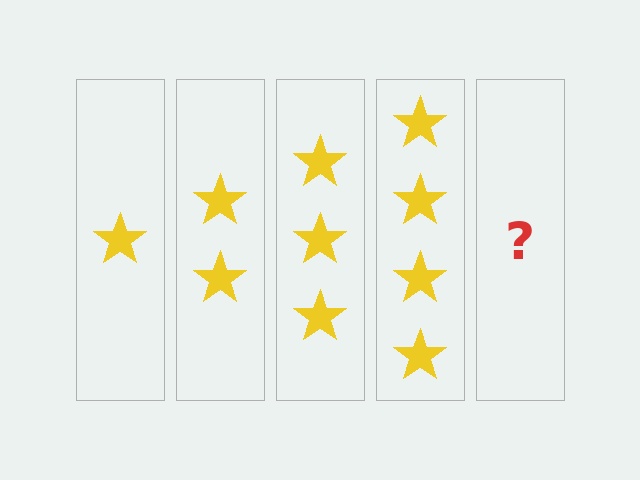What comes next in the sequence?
The next element should be 5 stars.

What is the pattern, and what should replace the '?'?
The pattern is that each step adds one more star. The '?' should be 5 stars.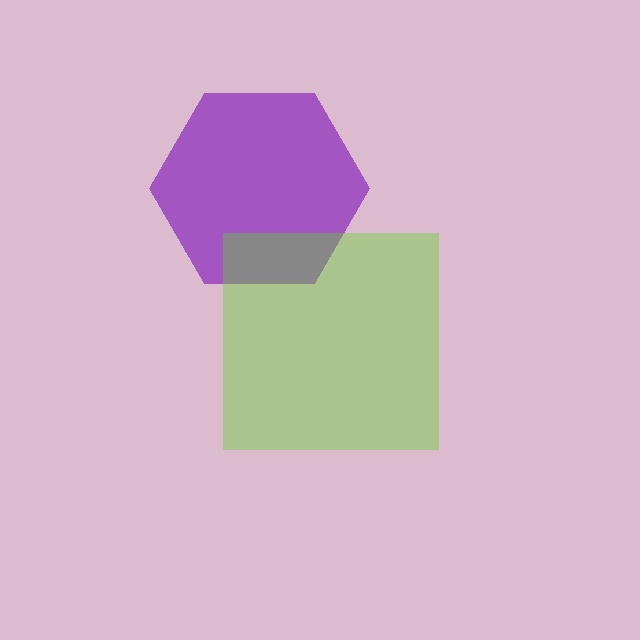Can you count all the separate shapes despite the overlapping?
Yes, there are 2 separate shapes.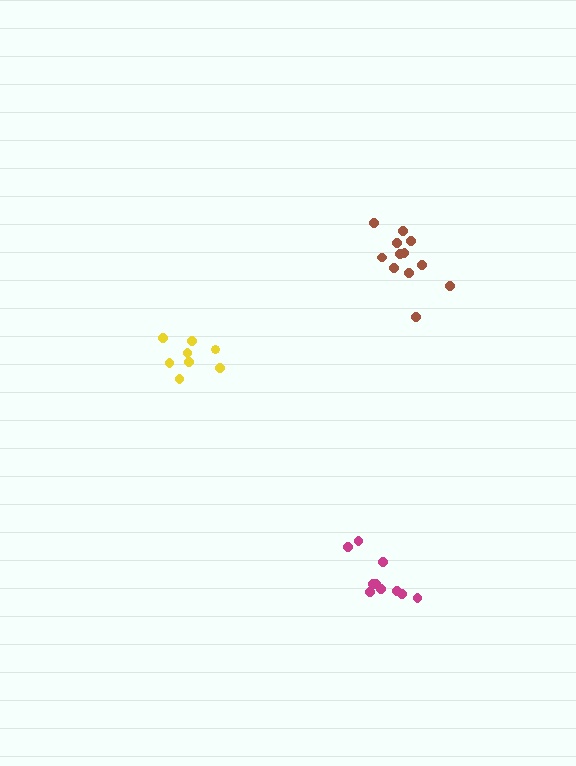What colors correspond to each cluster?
The clusters are colored: magenta, yellow, brown.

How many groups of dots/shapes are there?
There are 3 groups.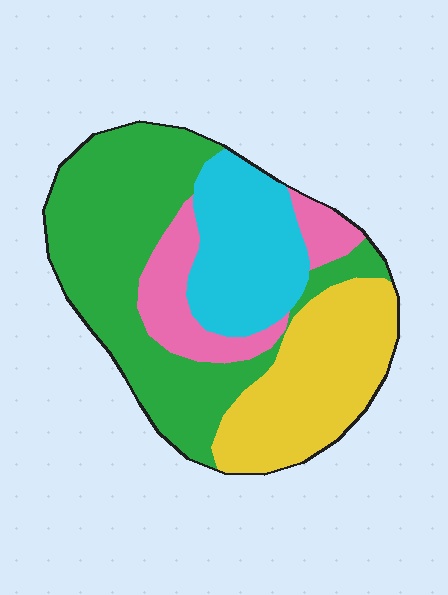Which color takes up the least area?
Pink, at roughly 15%.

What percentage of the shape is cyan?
Cyan covers about 20% of the shape.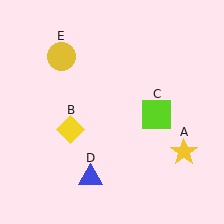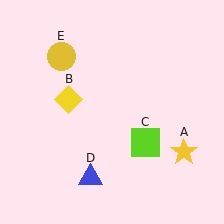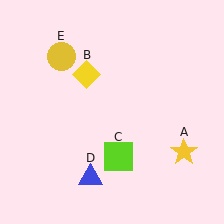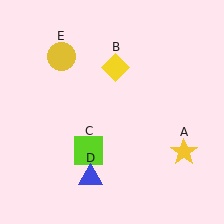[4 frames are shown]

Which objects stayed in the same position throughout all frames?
Yellow star (object A) and blue triangle (object D) and yellow circle (object E) remained stationary.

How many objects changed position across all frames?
2 objects changed position: yellow diamond (object B), lime square (object C).